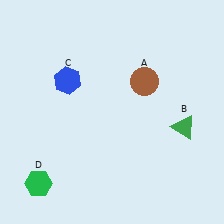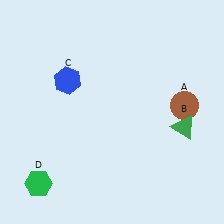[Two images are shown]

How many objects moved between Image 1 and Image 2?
1 object moved between the two images.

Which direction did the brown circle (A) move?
The brown circle (A) moved right.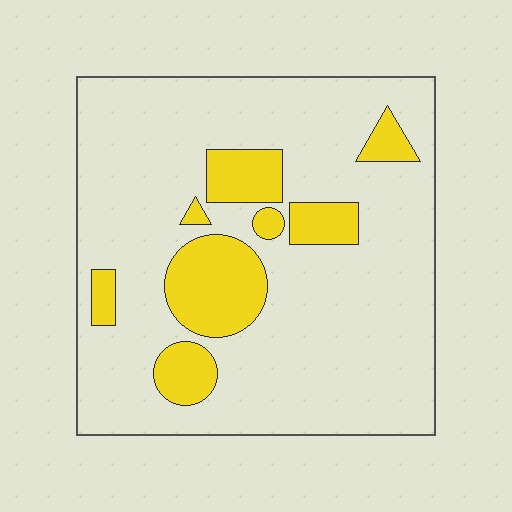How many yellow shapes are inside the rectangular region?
8.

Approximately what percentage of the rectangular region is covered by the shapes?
Approximately 20%.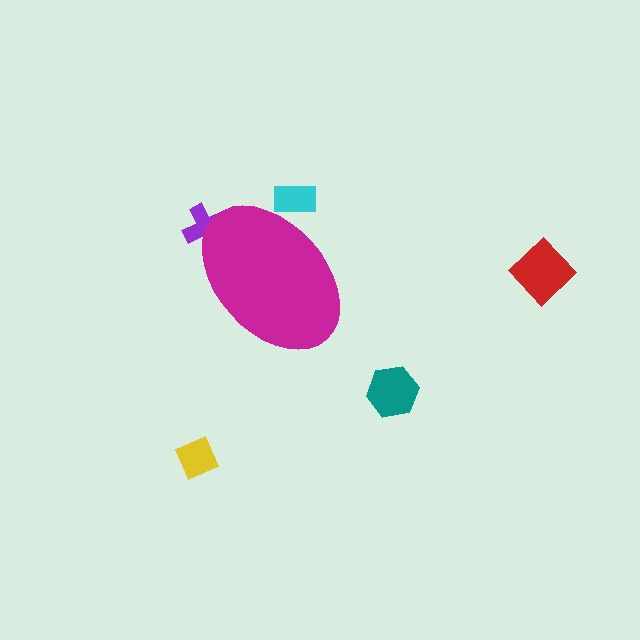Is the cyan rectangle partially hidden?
Yes, the cyan rectangle is partially hidden behind the magenta ellipse.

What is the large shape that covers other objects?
A magenta ellipse.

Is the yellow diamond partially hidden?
No, the yellow diamond is fully visible.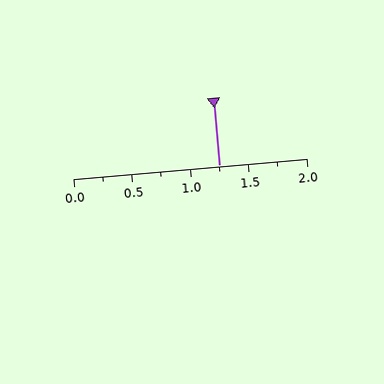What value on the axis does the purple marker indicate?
The marker indicates approximately 1.25.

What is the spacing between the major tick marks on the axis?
The major ticks are spaced 0.5 apart.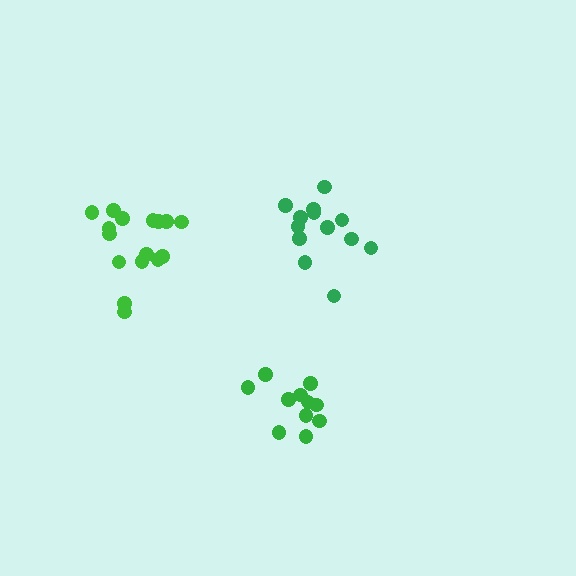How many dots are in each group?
Group 1: 13 dots, Group 2: 11 dots, Group 3: 16 dots (40 total).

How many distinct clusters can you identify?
There are 3 distinct clusters.